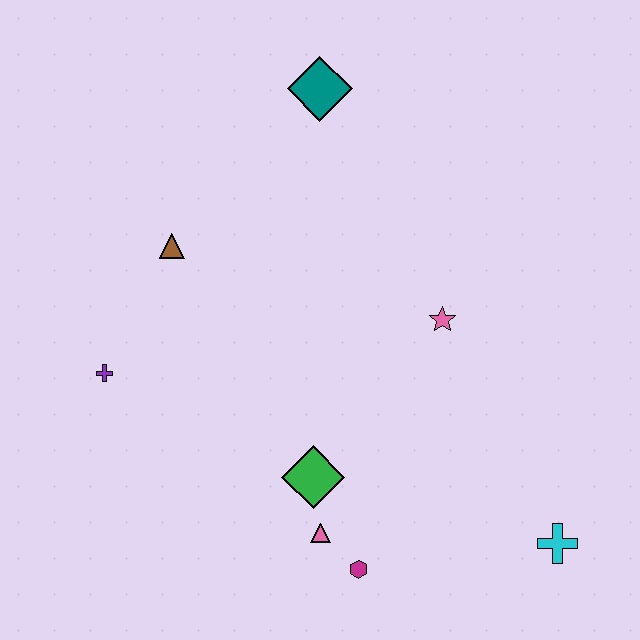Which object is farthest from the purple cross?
The cyan cross is farthest from the purple cross.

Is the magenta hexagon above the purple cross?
No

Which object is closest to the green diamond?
The pink triangle is closest to the green diamond.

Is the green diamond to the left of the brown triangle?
No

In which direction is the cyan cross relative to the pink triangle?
The cyan cross is to the right of the pink triangle.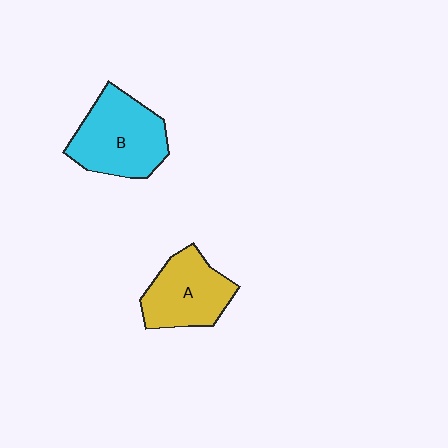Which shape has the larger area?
Shape B (cyan).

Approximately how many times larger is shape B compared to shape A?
Approximately 1.2 times.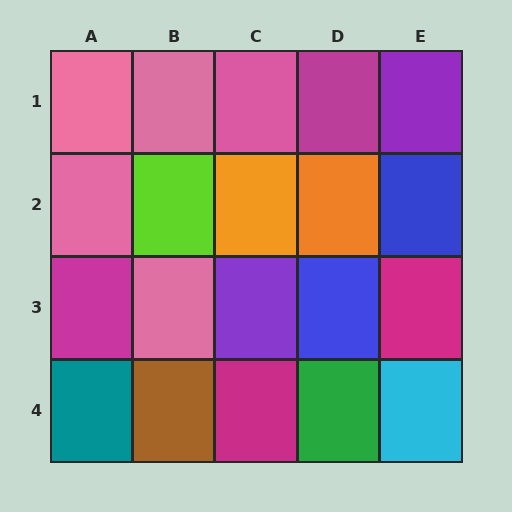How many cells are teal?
1 cell is teal.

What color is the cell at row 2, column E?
Blue.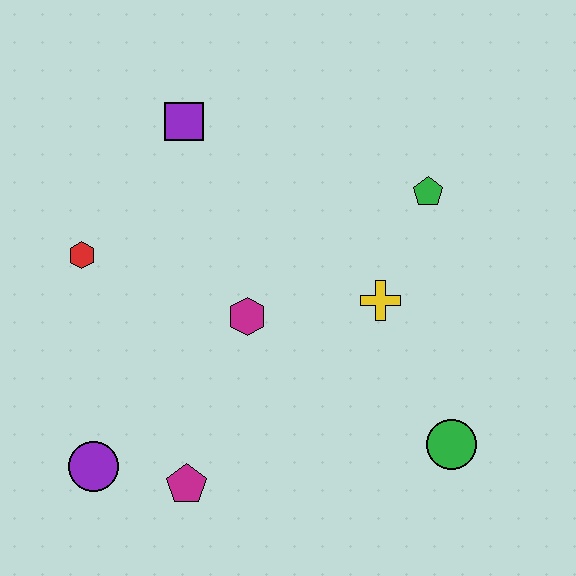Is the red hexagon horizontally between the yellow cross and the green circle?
No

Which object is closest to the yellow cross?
The green pentagon is closest to the yellow cross.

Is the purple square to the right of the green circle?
No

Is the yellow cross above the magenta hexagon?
Yes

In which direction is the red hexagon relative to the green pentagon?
The red hexagon is to the left of the green pentagon.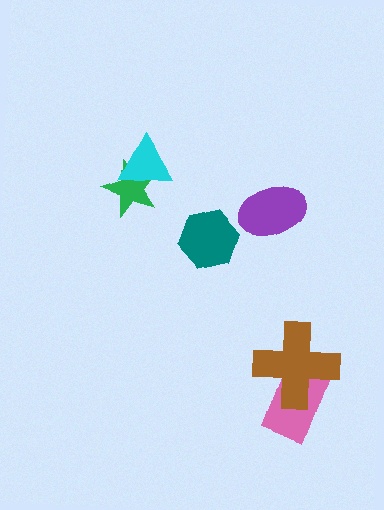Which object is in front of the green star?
The cyan triangle is in front of the green star.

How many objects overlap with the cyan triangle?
1 object overlaps with the cyan triangle.